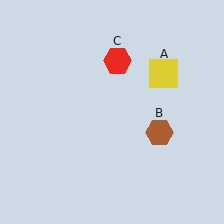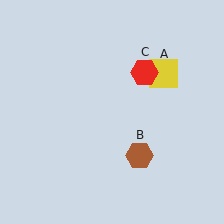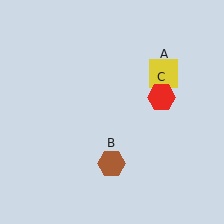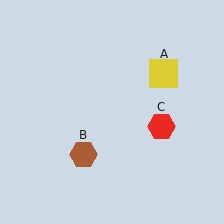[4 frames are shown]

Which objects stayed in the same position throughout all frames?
Yellow square (object A) remained stationary.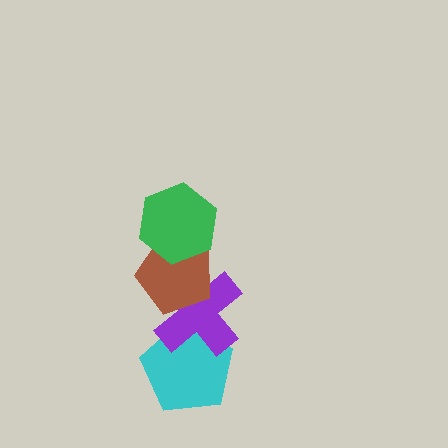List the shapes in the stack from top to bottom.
From top to bottom: the green hexagon, the brown pentagon, the purple cross, the cyan pentagon.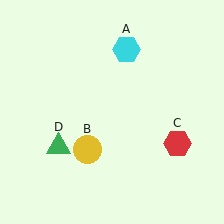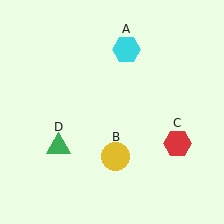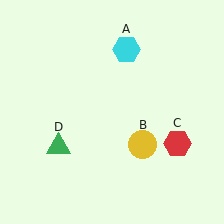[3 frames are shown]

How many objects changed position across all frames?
1 object changed position: yellow circle (object B).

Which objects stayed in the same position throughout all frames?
Cyan hexagon (object A) and red hexagon (object C) and green triangle (object D) remained stationary.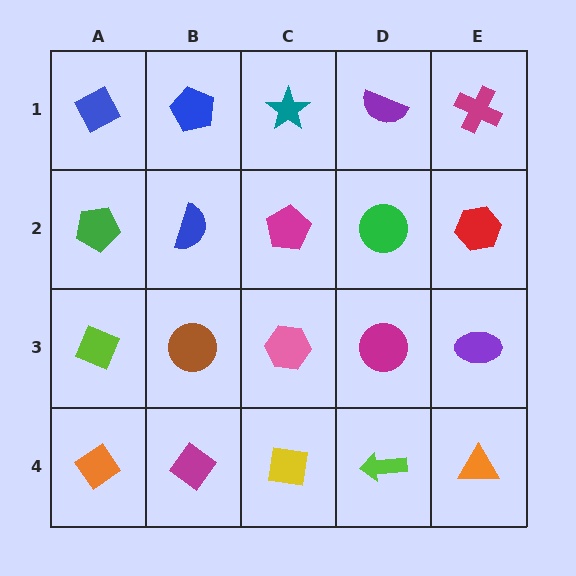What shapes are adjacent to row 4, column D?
A magenta circle (row 3, column D), a yellow square (row 4, column C), an orange triangle (row 4, column E).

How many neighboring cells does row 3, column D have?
4.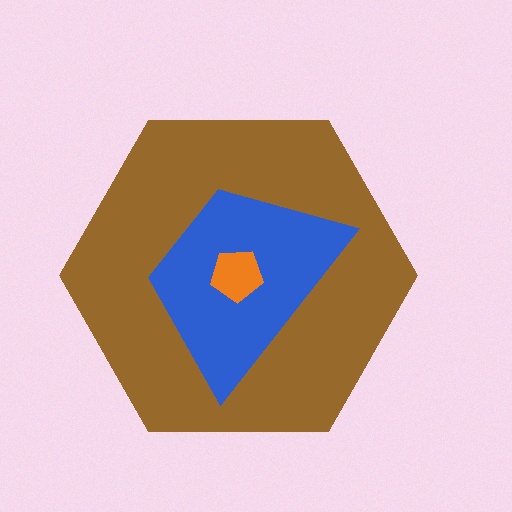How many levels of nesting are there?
3.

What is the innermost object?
The orange pentagon.